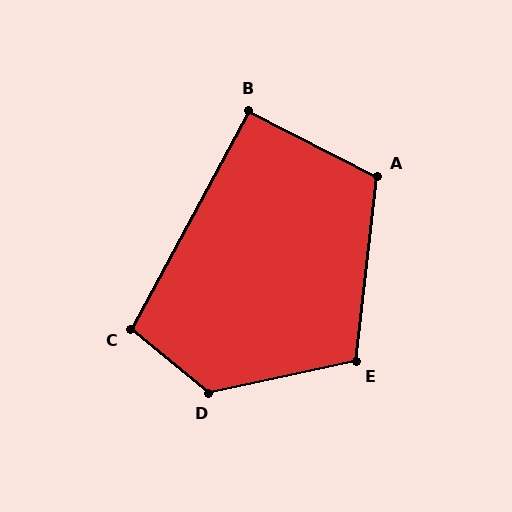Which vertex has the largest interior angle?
D, at approximately 128 degrees.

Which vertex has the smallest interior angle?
B, at approximately 91 degrees.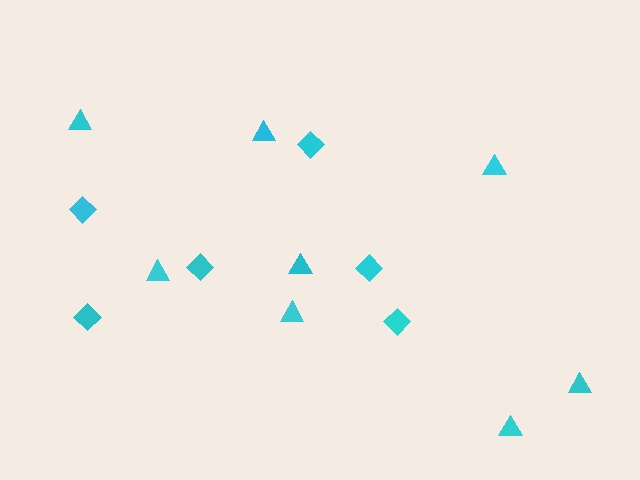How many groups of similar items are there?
There are 2 groups: one group of diamonds (6) and one group of triangles (8).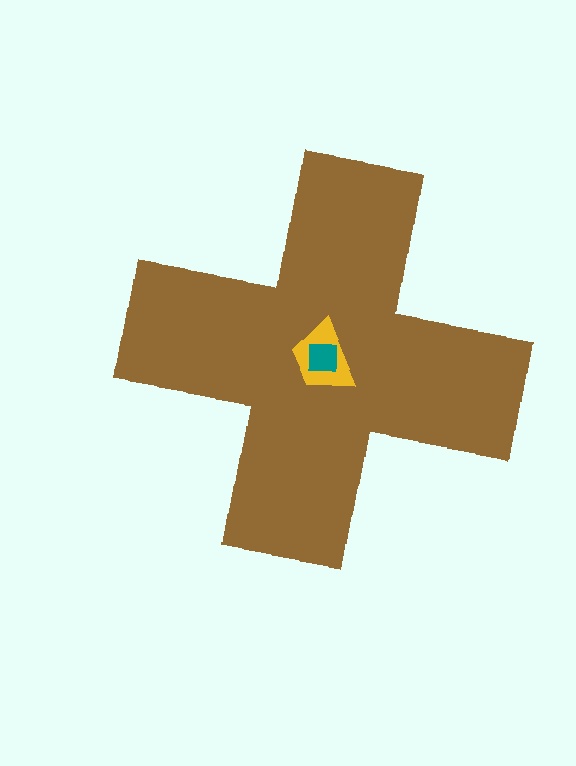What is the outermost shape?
The brown cross.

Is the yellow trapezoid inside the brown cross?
Yes.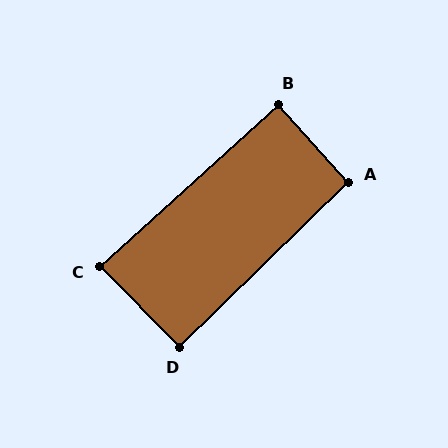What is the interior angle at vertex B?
Approximately 90 degrees (approximately right).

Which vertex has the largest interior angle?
A, at approximately 92 degrees.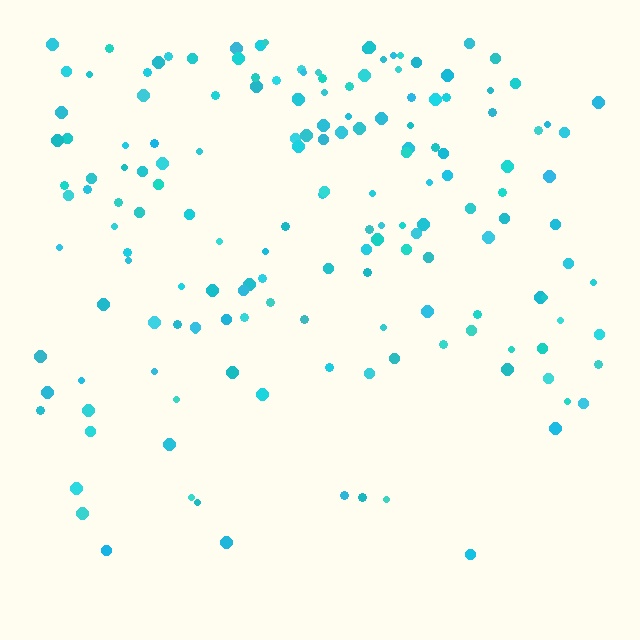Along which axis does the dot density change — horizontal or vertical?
Vertical.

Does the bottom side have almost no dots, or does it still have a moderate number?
Still a moderate number, just noticeably fewer than the top.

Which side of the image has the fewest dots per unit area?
The bottom.